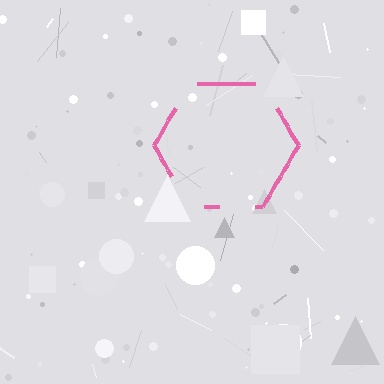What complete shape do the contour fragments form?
The contour fragments form a hexagon.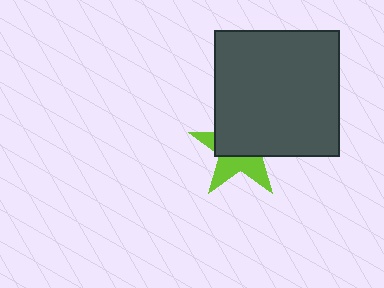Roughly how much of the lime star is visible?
A small part of it is visible (roughly 41%).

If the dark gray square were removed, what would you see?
You would see the complete lime star.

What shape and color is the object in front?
The object in front is a dark gray square.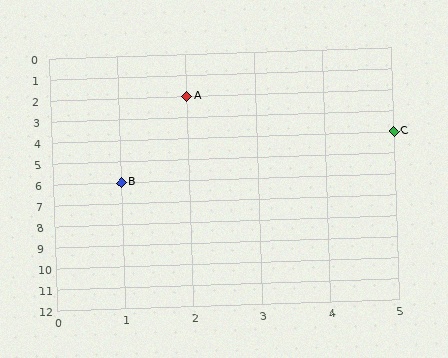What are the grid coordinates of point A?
Point A is at grid coordinates (2, 2).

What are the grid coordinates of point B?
Point B is at grid coordinates (1, 6).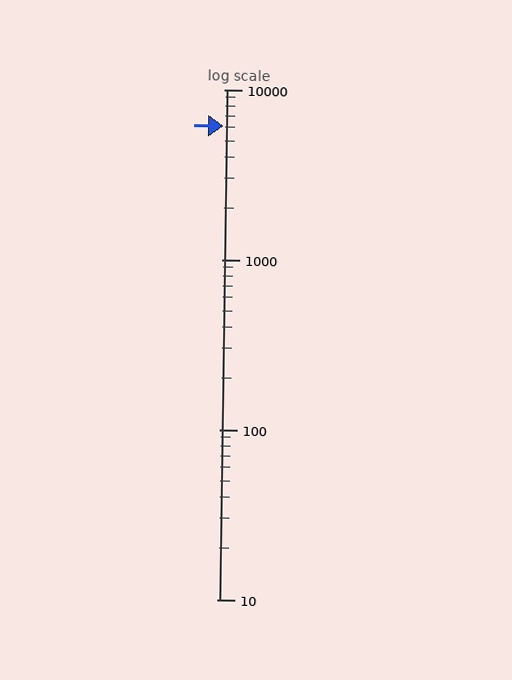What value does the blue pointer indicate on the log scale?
The pointer indicates approximately 6100.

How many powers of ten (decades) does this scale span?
The scale spans 3 decades, from 10 to 10000.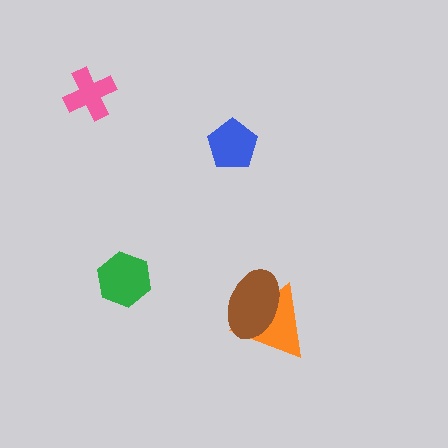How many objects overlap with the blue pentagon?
0 objects overlap with the blue pentagon.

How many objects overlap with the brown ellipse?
1 object overlaps with the brown ellipse.